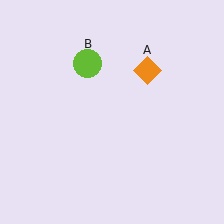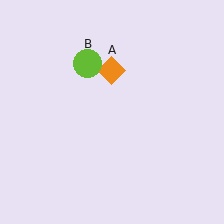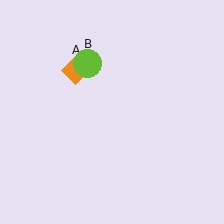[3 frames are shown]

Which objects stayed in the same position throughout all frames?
Lime circle (object B) remained stationary.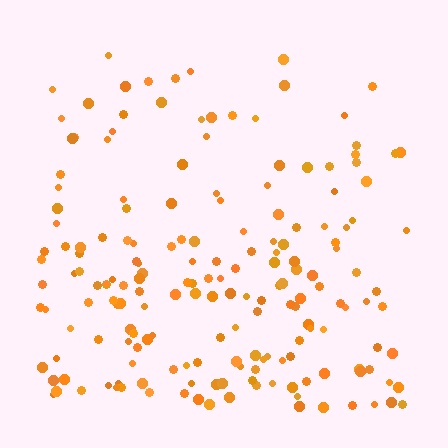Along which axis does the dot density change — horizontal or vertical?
Vertical.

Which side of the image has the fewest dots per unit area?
The top.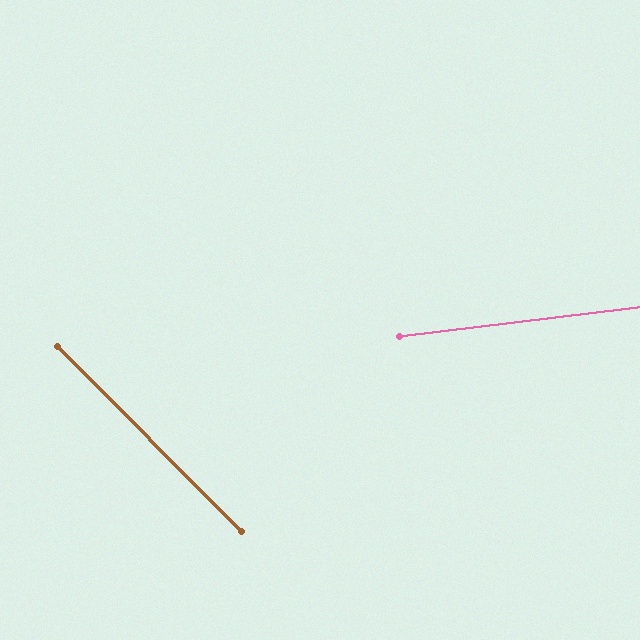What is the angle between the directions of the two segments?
Approximately 53 degrees.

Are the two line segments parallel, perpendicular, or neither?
Neither parallel nor perpendicular — they differ by about 53°.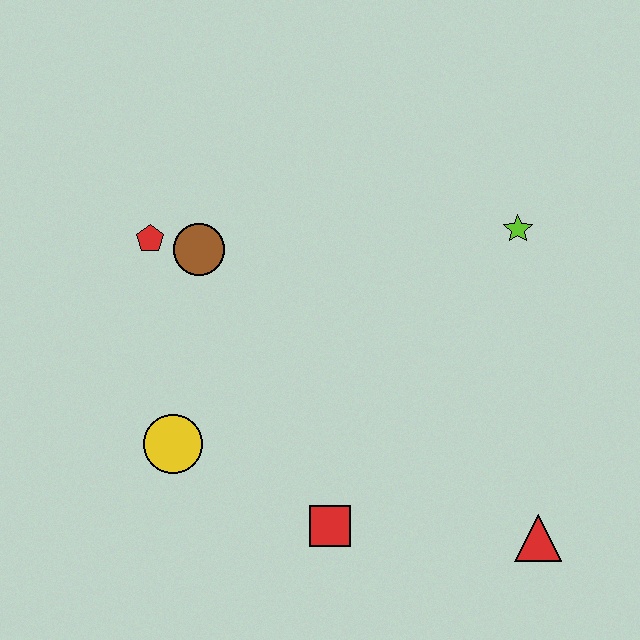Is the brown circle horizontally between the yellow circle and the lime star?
Yes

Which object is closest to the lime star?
The red triangle is closest to the lime star.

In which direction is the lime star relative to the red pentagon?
The lime star is to the right of the red pentagon.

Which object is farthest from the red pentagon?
The red triangle is farthest from the red pentagon.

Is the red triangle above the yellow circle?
No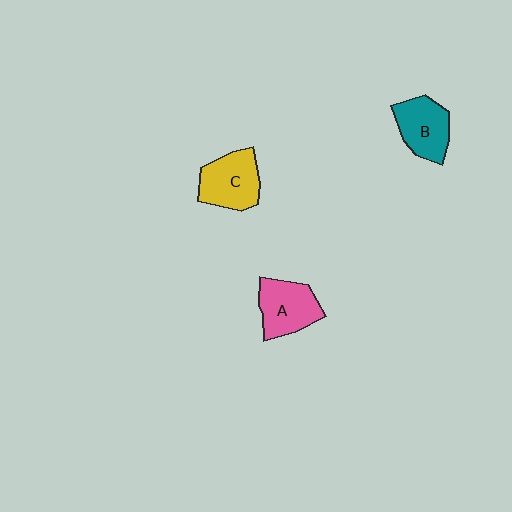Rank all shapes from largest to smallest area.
From largest to smallest: C (yellow), A (pink), B (teal).